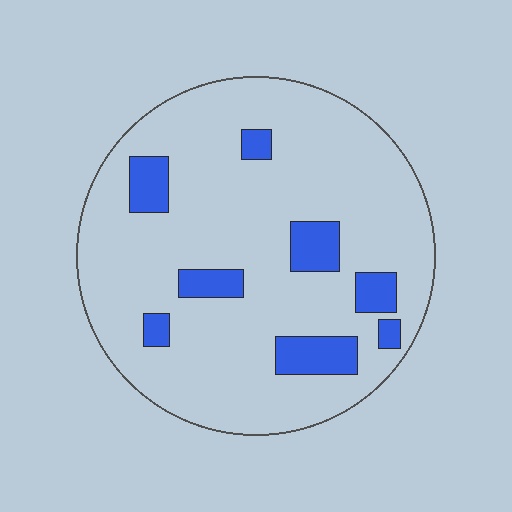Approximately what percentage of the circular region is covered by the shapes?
Approximately 15%.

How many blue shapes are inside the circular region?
8.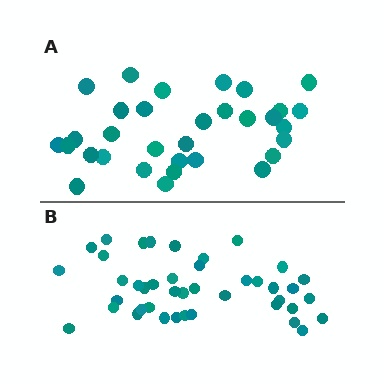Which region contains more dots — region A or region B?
Region B (the bottom region) has more dots.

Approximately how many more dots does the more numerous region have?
Region B has roughly 10 or so more dots than region A.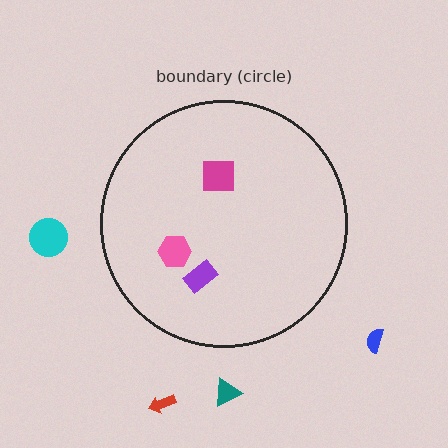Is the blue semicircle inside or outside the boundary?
Outside.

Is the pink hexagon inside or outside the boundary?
Inside.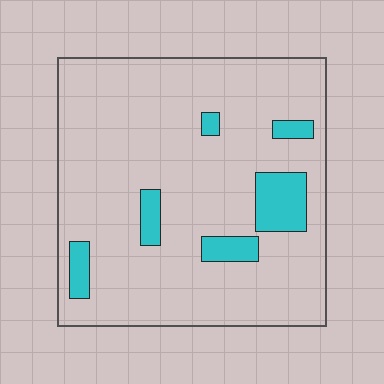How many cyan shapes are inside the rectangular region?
6.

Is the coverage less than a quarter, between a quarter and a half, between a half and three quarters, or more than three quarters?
Less than a quarter.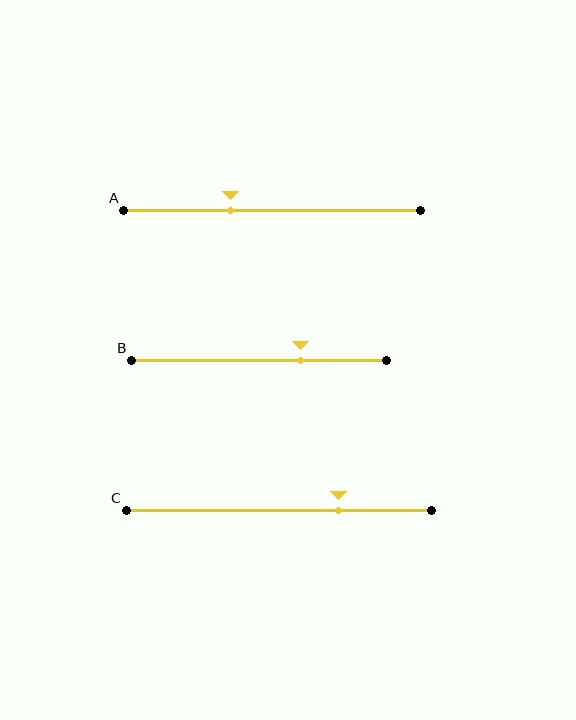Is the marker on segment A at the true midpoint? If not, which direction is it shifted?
No, the marker on segment A is shifted to the left by about 14% of the segment length.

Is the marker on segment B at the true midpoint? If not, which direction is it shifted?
No, the marker on segment B is shifted to the right by about 16% of the segment length.